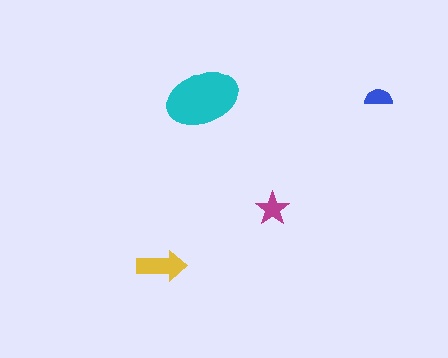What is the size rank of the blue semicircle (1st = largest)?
4th.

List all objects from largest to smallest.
The cyan ellipse, the yellow arrow, the magenta star, the blue semicircle.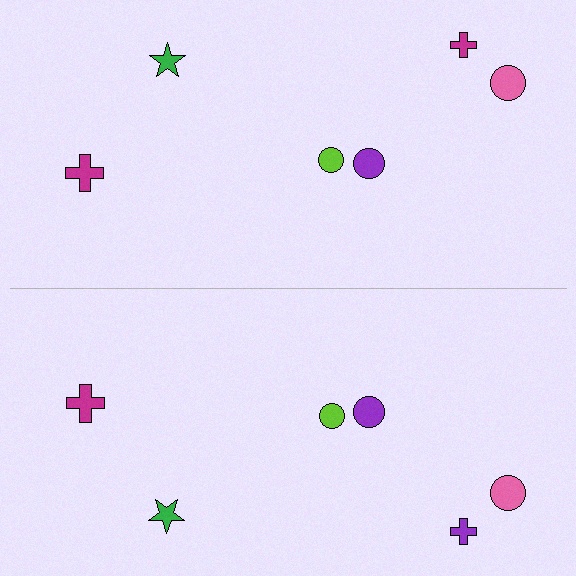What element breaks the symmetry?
The purple cross on the bottom side breaks the symmetry — its mirror counterpart is magenta.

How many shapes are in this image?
There are 12 shapes in this image.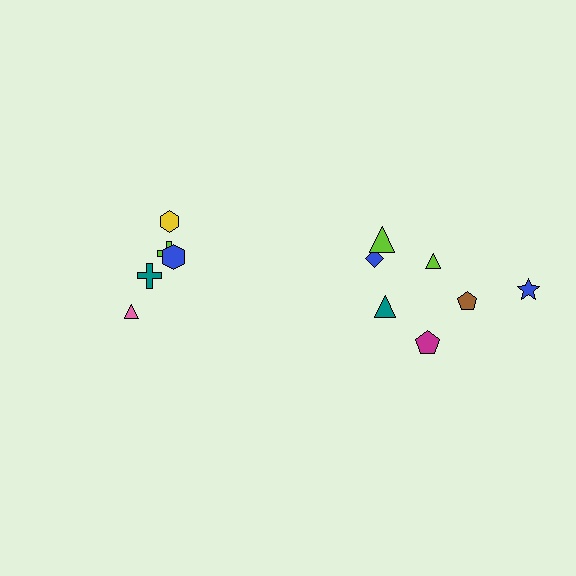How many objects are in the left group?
There are 5 objects.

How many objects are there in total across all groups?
There are 12 objects.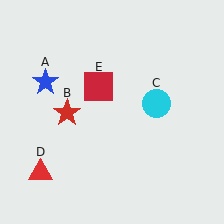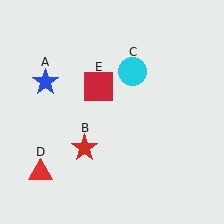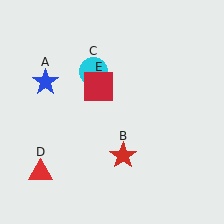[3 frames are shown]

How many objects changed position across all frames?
2 objects changed position: red star (object B), cyan circle (object C).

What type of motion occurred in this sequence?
The red star (object B), cyan circle (object C) rotated counterclockwise around the center of the scene.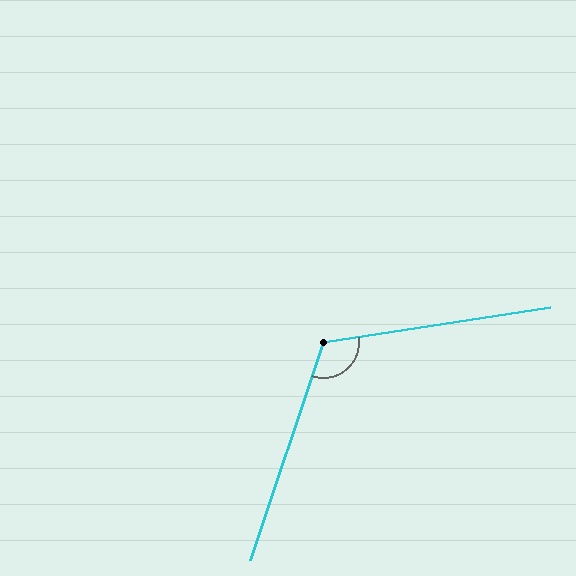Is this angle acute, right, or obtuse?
It is obtuse.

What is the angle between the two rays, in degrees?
Approximately 117 degrees.